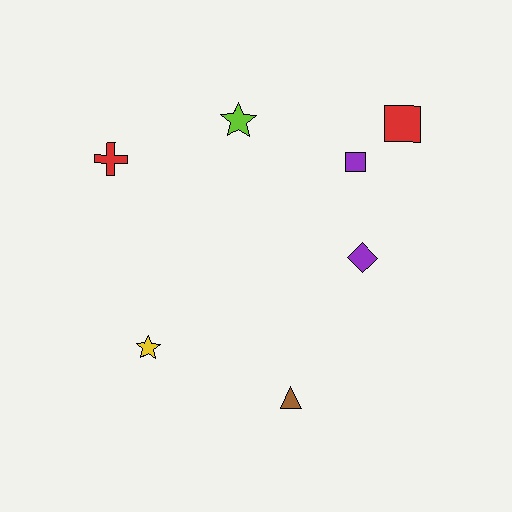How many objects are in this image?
There are 7 objects.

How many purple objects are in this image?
There are 2 purple objects.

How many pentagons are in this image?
There are no pentagons.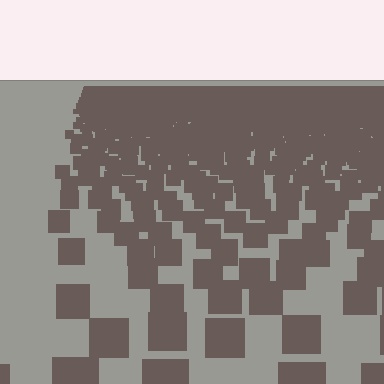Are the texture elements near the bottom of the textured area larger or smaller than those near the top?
Larger. Near the bottom, elements are closer to the viewer and appear at a bigger on-screen size.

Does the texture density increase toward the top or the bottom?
Density increases toward the top.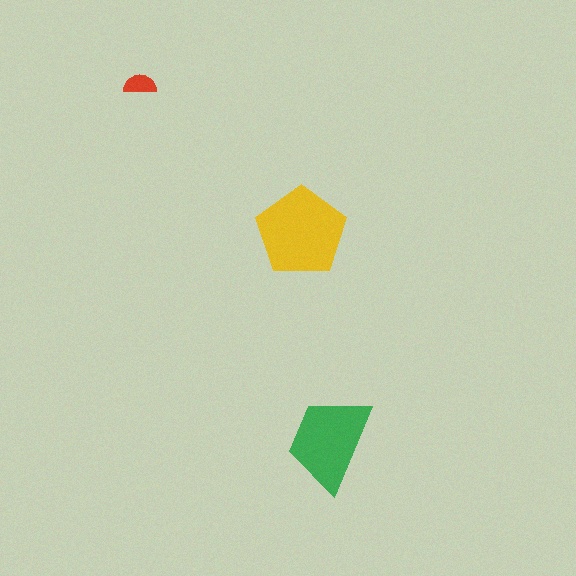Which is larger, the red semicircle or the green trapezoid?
The green trapezoid.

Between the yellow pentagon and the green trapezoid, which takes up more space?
The yellow pentagon.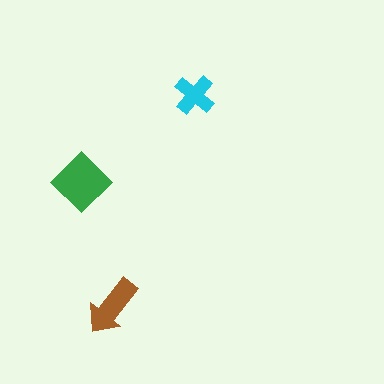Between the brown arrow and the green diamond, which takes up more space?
The green diamond.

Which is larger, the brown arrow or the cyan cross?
The brown arrow.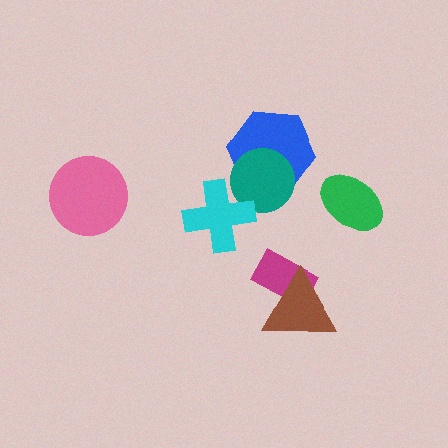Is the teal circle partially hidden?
Yes, it is partially covered by another shape.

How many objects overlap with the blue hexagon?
1 object overlaps with the blue hexagon.